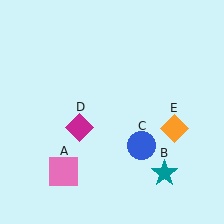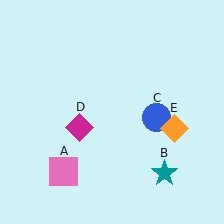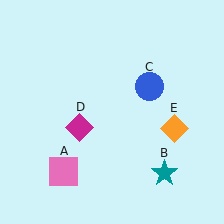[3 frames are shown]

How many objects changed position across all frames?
1 object changed position: blue circle (object C).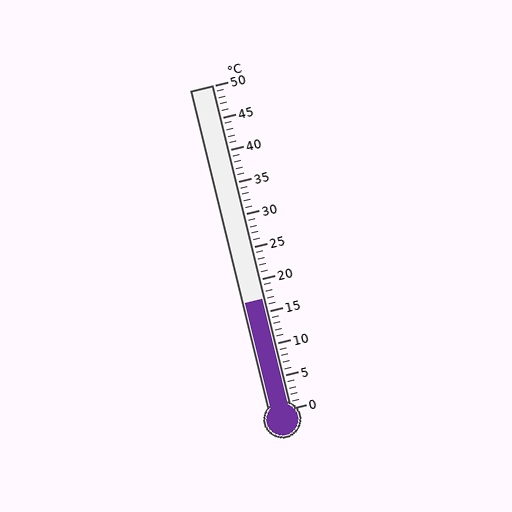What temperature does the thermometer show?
The thermometer shows approximately 17°C.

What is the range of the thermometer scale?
The thermometer scale ranges from 0°C to 50°C.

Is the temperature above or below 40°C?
The temperature is below 40°C.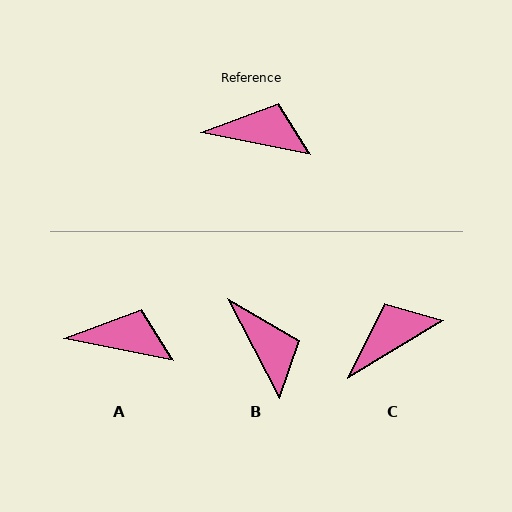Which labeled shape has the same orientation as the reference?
A.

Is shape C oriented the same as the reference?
No, it is off by about 43 degrees.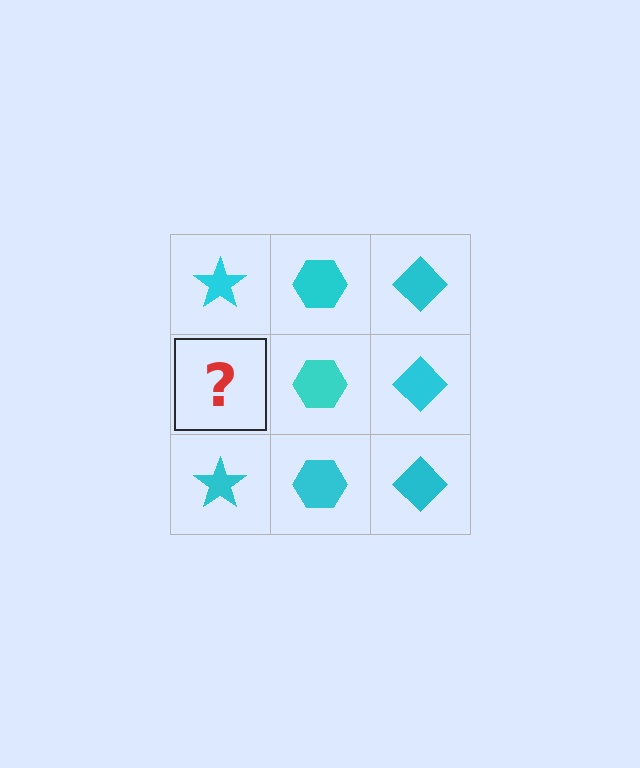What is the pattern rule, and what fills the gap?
The rule is that each column has a consistent shape. The gap should be filled with a cyan star.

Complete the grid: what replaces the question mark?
The question mark should be replaced with a cyan star.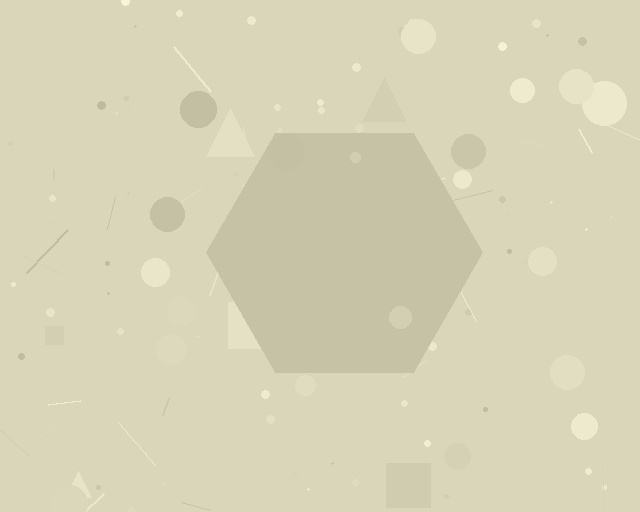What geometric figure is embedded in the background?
A hexagon is embedded in the background.